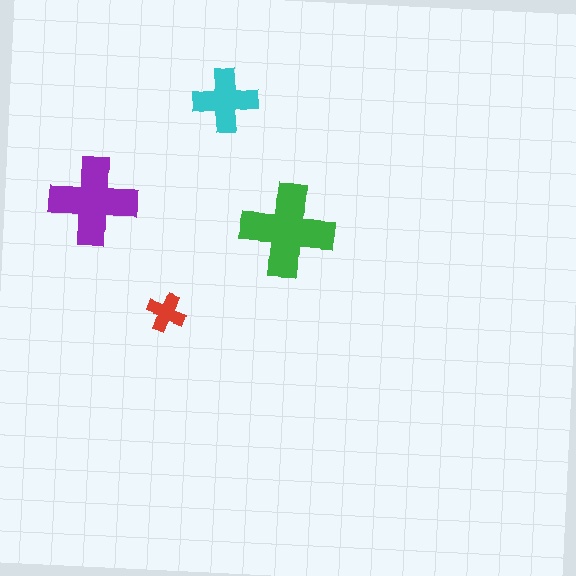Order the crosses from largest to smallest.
the green one, the purple one, the cyan one, the red one.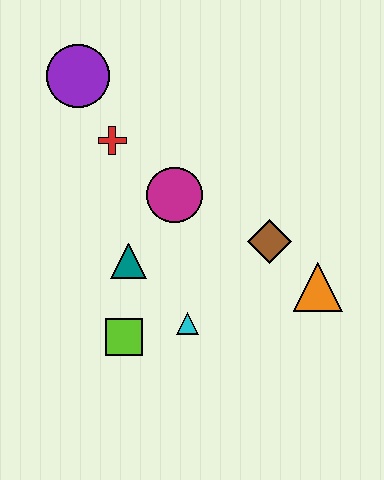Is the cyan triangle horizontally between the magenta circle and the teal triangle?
No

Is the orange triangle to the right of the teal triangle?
Yes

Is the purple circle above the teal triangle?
Yes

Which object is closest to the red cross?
The purple circle is closest to the red cross.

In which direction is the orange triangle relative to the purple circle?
The orange triangle is to the right of the purple circle.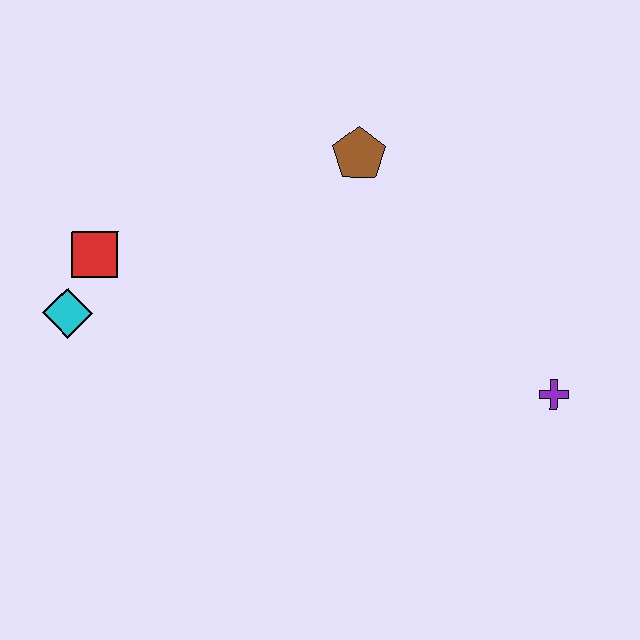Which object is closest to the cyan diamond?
The red square is closest to the cyan diamond.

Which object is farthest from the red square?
The purple cross is farthest from the red square.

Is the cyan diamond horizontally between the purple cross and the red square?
No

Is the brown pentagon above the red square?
Yes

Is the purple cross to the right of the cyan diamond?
Yes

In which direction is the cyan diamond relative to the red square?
The cyan diamond is below the red square.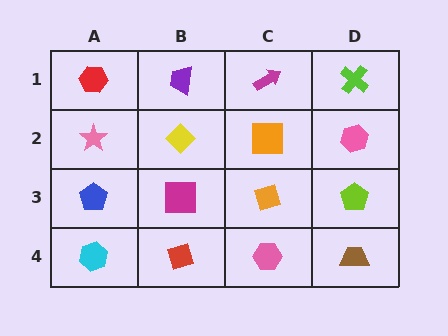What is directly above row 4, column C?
An orange diamond.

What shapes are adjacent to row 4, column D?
A lime pentagon (row 3, column D), a pink hexagon (row 4, column C).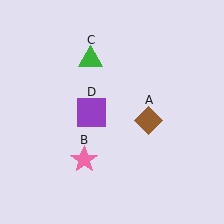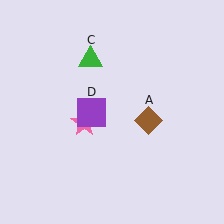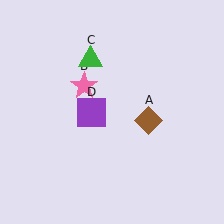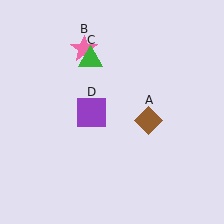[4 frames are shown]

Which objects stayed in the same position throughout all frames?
Brown diamond (object A) and green triangle (object C) and purple square (object D) remained stationary.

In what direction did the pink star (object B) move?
The pink star (object B) moved up.